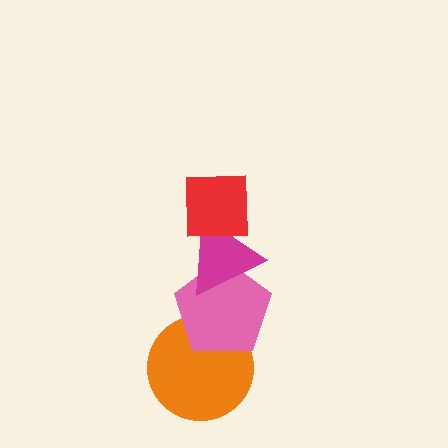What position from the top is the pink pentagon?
The pink pentagon is 3rd from the top.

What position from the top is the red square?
The red square is 1st from the top.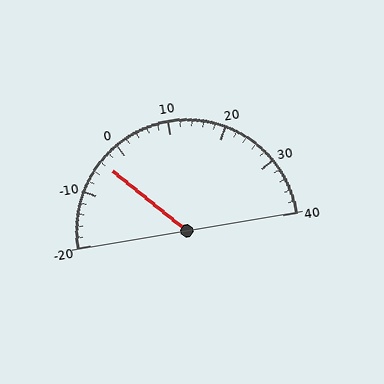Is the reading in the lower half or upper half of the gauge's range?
The reading is in the lower half of the range (-20 to 40).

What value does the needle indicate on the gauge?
The needle indicates approximately -4.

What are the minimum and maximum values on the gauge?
The gauge ranges from -20 to 40.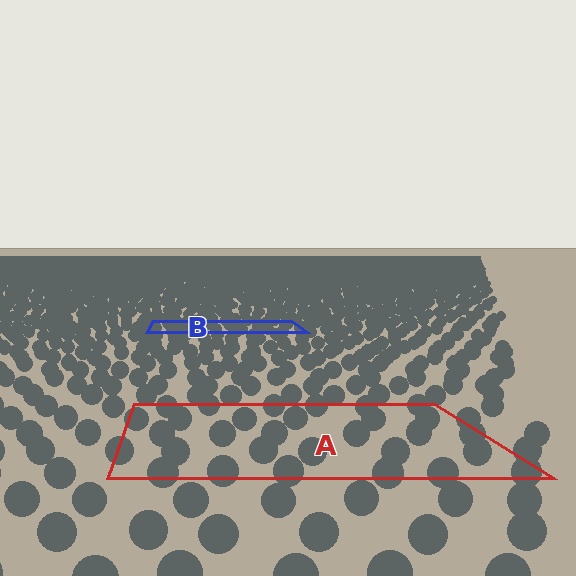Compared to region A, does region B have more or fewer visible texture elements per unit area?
Region B has more texture elements per unit area — they are packed more densely because it is farther away.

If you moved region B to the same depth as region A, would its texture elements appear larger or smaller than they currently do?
They would appear larger. At a closer depth, the same texture elements are projected at a bigger on-screen size.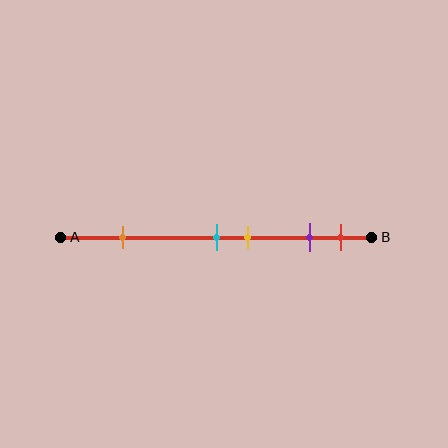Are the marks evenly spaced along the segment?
No, the marks are not evenly spaced.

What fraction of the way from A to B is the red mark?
The red mark is approximately 90% (0.9) of the way from A to B.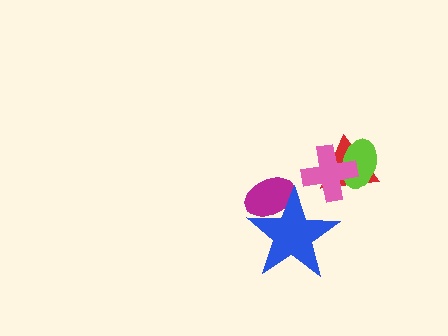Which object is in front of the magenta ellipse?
The blue star is in front of the magenta ellipse.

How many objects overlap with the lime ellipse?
2 objects overlap with the lime ellipse.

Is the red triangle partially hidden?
Yes, it is partially covered by another shape.